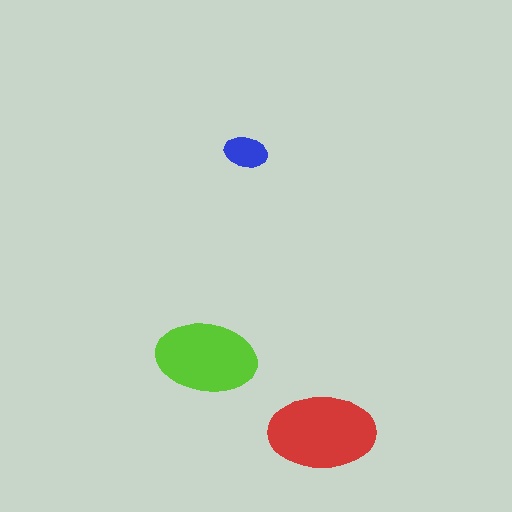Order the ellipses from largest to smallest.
the red one, the lime one, the blue one.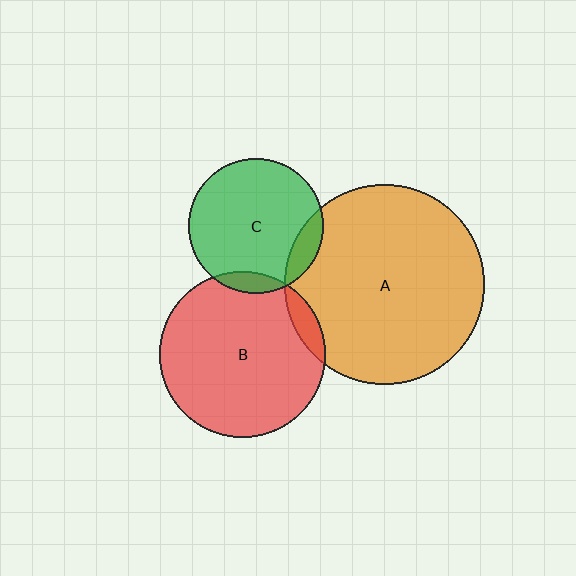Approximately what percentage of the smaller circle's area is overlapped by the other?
Approximately 5%.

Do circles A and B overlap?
Yes.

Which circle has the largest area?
Circle A (orange).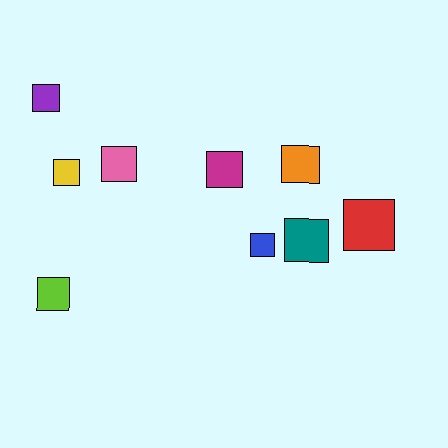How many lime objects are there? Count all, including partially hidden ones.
There is 1 lime object.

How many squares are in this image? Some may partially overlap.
There are 9 squares.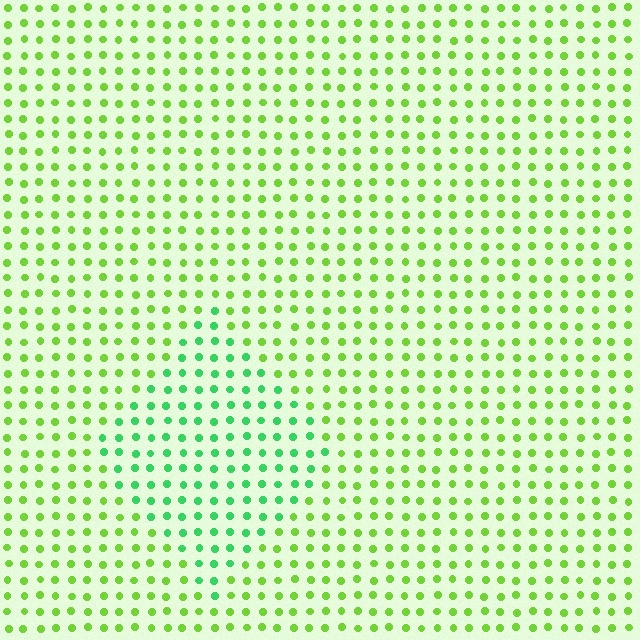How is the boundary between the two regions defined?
The boundary is defined purely by a slight shift in hue (about 39 degrees). Spacing, size, and orientation are identical on both sides.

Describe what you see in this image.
The image is filled with small lime elements in a uniform arrangement. A diamond-shaped region is visible where the elements are tinted to a slightly different hue, forming a subtle color boundary.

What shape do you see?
I see a diamond.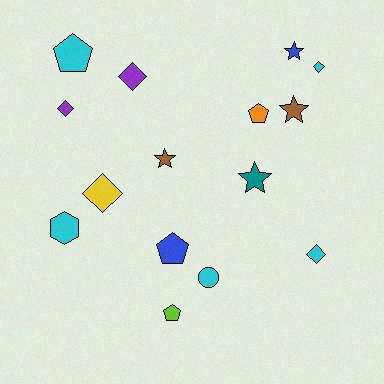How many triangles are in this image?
There are no triangles.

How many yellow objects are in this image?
There is 1 yellow object.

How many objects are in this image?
There are 15 objects.